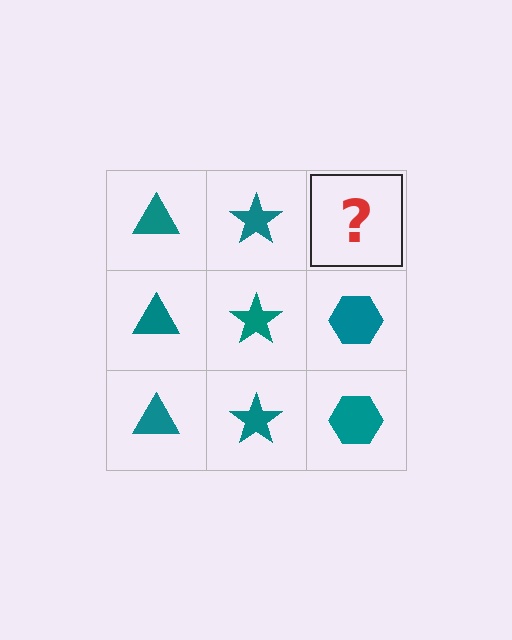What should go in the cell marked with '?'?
The missing cell should contain a teal hexagon.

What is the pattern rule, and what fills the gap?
The rule is that each column has a consistent shape. The gap should be filled with a teal hexagon.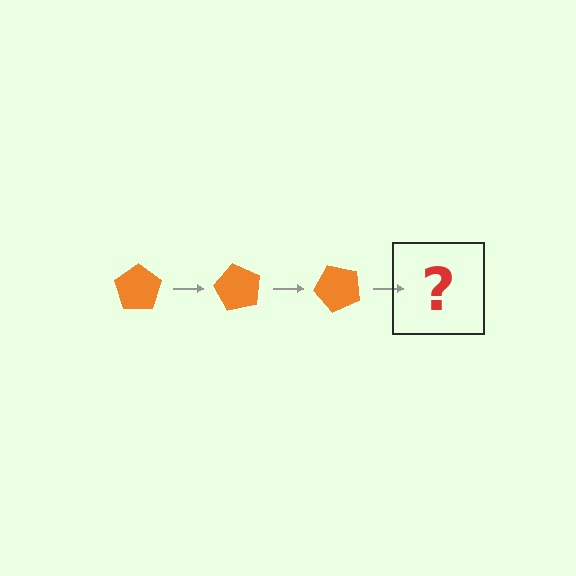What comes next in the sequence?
The next element should be an orange pentagon rotated 180 degrees.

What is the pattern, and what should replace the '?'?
The pattern is that the pentagon rotates 60 degrees each step. The '?' should be an orange pentagon rotated 180 degrees.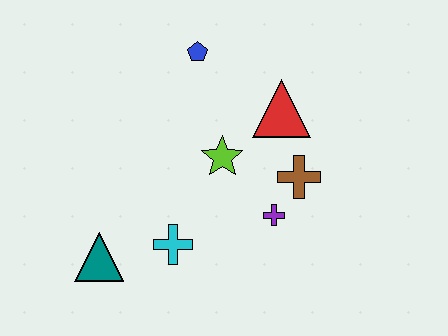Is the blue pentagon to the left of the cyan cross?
No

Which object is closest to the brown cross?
The purple cross is closest to the brown cross.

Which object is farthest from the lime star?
The teal triangle is farthest from the lime star.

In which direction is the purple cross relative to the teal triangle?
The purple cross is to the right of the teal triangle.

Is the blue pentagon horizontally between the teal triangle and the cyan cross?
No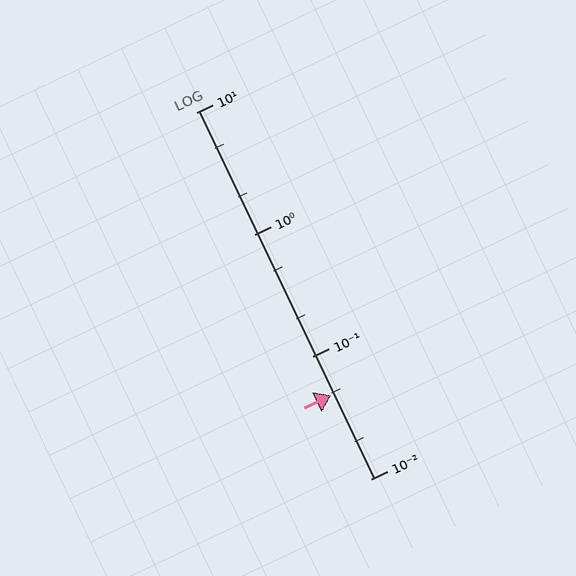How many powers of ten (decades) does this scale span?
The scale spans 3 decades, from 0.01 to 10.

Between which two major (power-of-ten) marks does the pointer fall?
The pointer is between 0.01 and 0.1.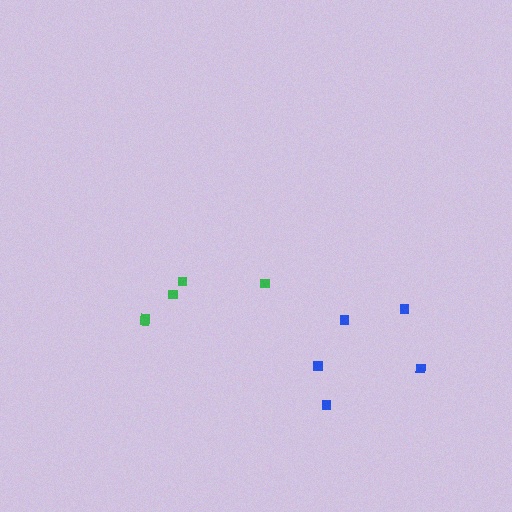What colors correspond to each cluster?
The clusters are colored: green, blue.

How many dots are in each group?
Group 1: 5 dots, Group 2: 5 dots (10 total).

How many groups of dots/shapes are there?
There are 2 groups.